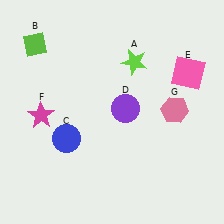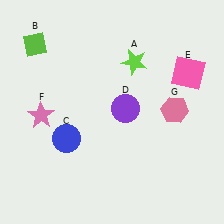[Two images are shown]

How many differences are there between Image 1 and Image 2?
There is 1 difference between the two images.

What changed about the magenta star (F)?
In Image 1, F is magenta. In Image 2, it changed to pink.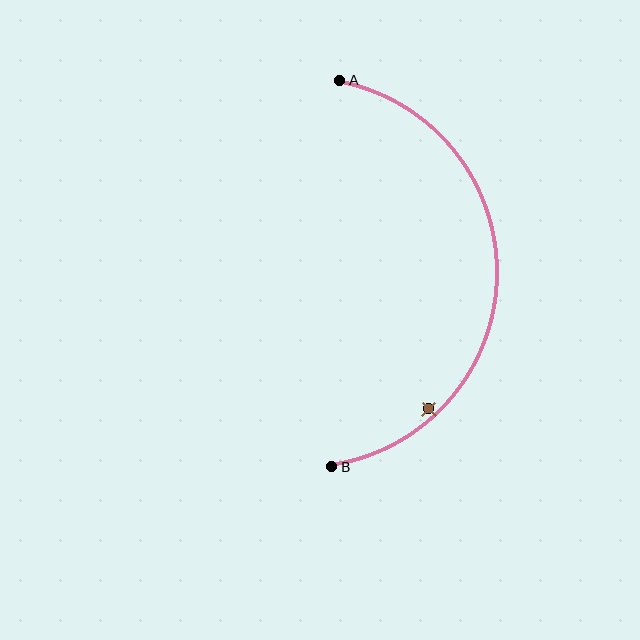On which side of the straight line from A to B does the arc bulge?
The arc bulges to the right of the straight line connecting A and B.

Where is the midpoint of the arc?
The arc midpoint is the point on the curve farthest from the straight line joining A and B. It sits to the right of that line.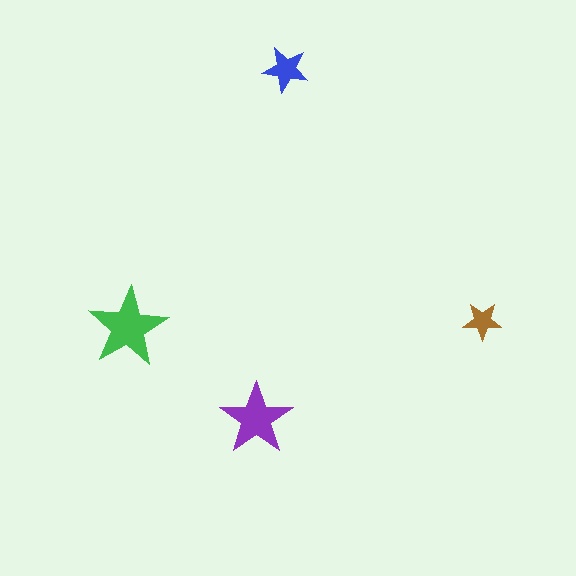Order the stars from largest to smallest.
the green one, the purple one, the blue one, the brown one.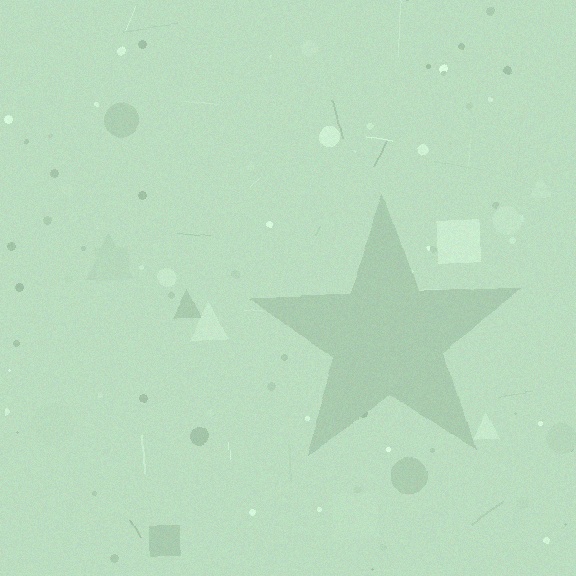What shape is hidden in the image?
A star is hidden in the image.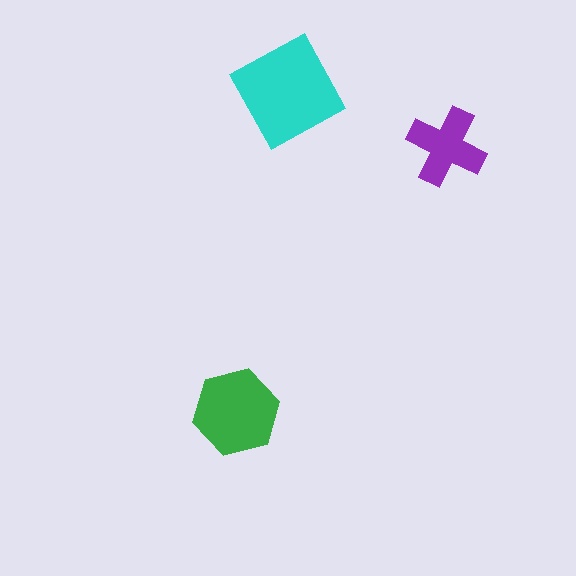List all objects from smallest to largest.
The purple cross, the green hexagon, the cyan square.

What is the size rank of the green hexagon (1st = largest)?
2nd.